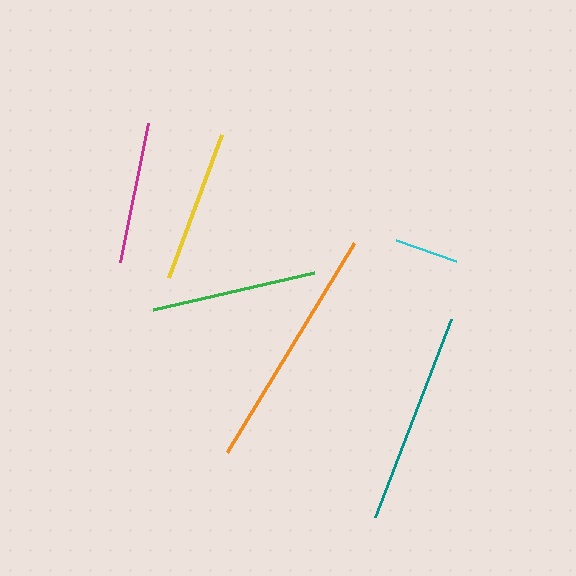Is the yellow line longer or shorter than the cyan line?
The yellow line is longer than the cyan line.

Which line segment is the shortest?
The cyan line is the shortest at approximately 64 pixels.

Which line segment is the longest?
The orange line is the longest at approximately 245 pixels.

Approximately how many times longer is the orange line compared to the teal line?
The orange line is approximately 1.2 times the length of the teal line.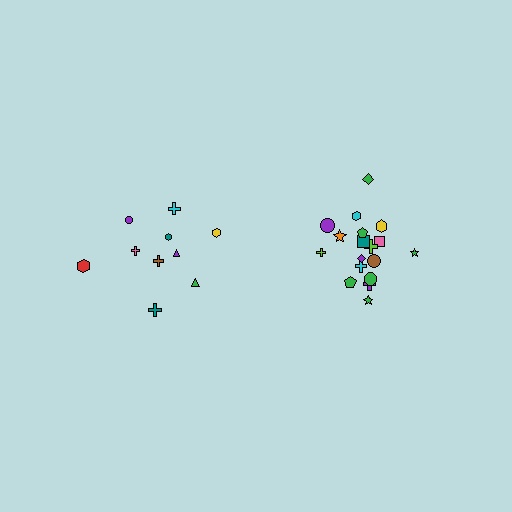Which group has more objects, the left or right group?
The right group.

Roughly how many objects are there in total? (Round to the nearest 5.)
Roughly 30 objects in total.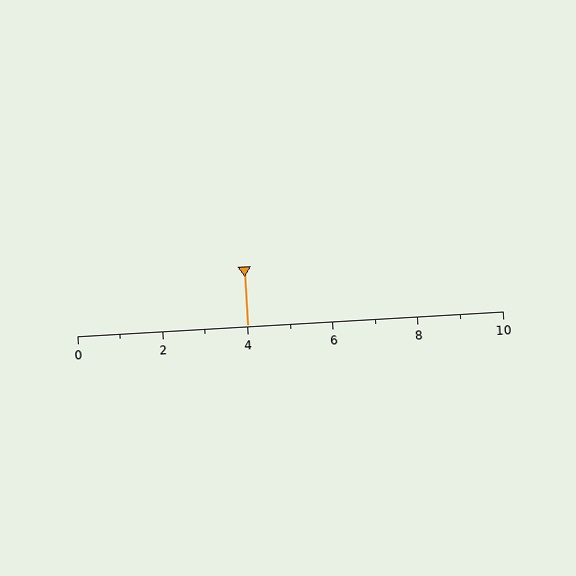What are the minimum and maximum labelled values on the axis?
The axis runs from 0 to 10.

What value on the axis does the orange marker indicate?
The marker indicates approximately 4.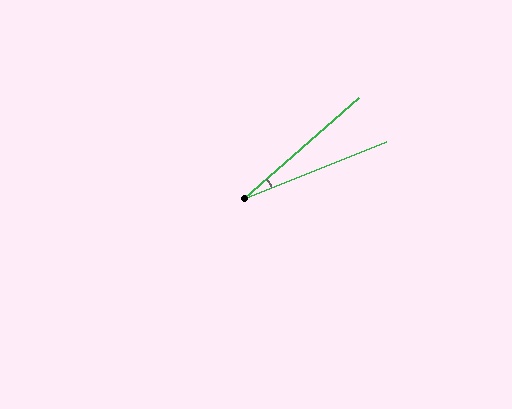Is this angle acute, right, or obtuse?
It is acute.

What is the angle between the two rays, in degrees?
Approximately 19 degrees.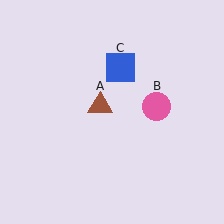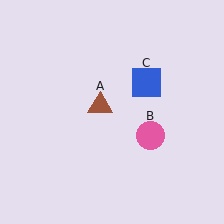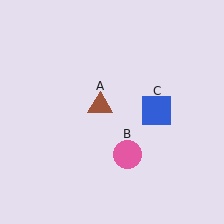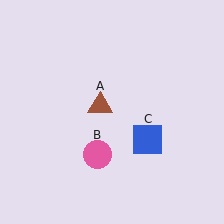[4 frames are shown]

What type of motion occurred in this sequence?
The pink circle (object B), blue square (object C) rotated clockwise around the center of the scene.